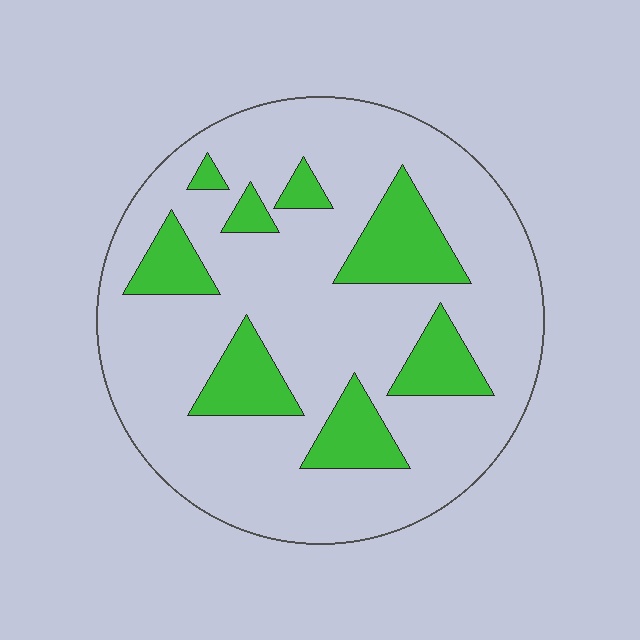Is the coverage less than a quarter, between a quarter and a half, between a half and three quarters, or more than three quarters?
Less than a quarter.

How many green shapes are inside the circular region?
8.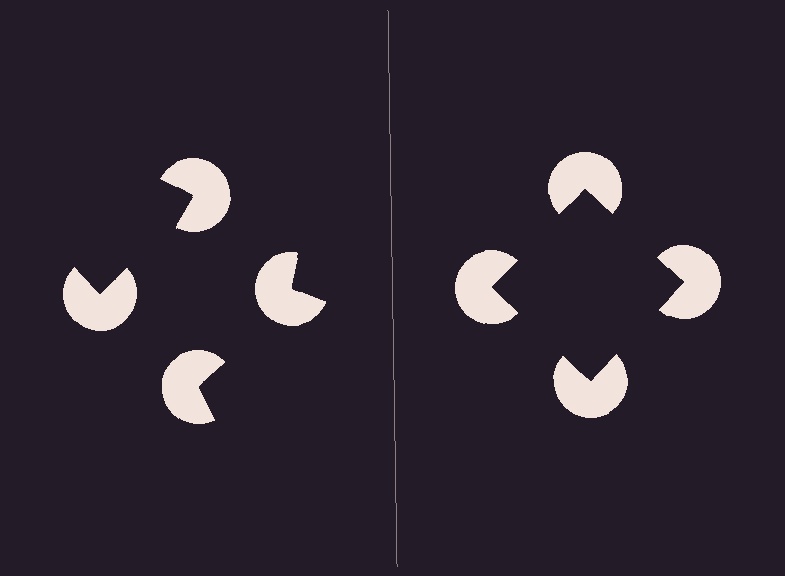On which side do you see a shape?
An illusory square appears on the right side. On the left side the wedge cuts are rotated, so no coherent shape forms.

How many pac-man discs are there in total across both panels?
8 — 4 on each side.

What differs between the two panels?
The pac-man discs are positioned identically on both sides; only the wedge orientations differ. On the right they align to a square; on the left they are misaligned.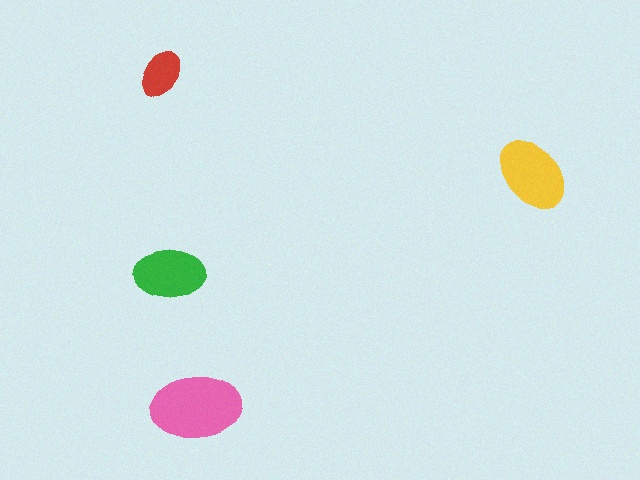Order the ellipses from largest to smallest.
the pink one, the yellow one, the green one, the red one.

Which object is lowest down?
The pink ellipse is bottommost.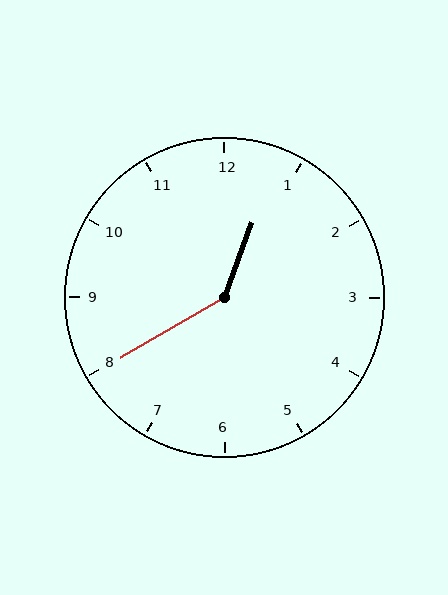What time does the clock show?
12:40.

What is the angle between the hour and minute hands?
Approximately 140 degrees.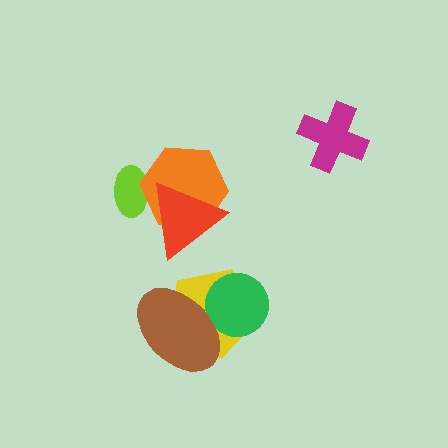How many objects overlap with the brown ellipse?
2 objects overlap with the brown ellipse.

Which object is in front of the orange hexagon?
The red triangle is in front of the orange hexagon.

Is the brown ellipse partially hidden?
No, no other shape covers it.